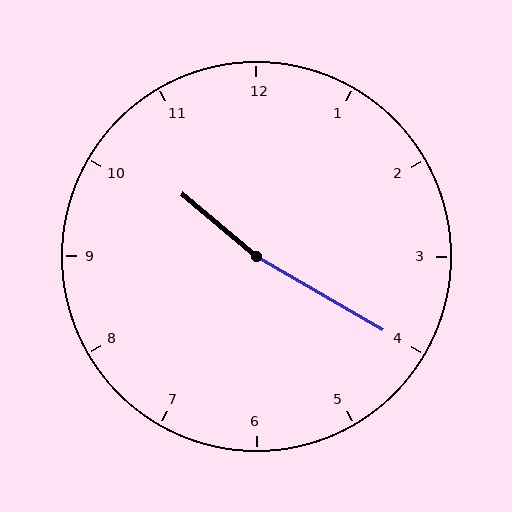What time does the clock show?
10:20.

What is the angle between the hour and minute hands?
Approximately 170 degrees.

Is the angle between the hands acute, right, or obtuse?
It is obtuse.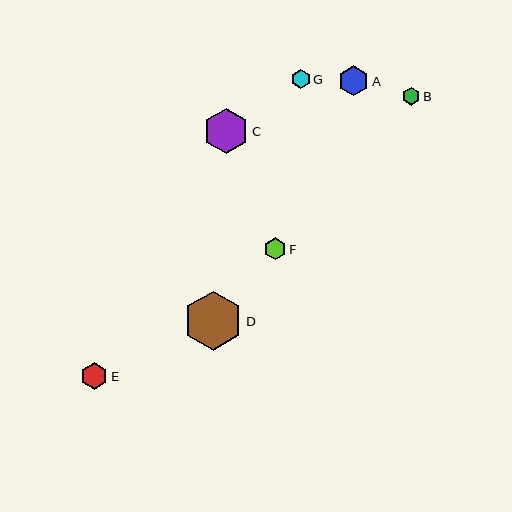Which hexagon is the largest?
Hexagon D is the largest with a size of approximately 59 pixels.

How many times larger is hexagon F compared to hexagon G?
Hexagon F is approximately 1.2 times the size of hexagon G.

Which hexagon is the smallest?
Hexagon B is the smallest with a size of approximately 18 pixels.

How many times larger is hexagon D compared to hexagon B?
Hexagon D is approximately 3.3 times the size of hexagon B.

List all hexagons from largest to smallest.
From largest to smallest: D, C, A, E, F, G, B.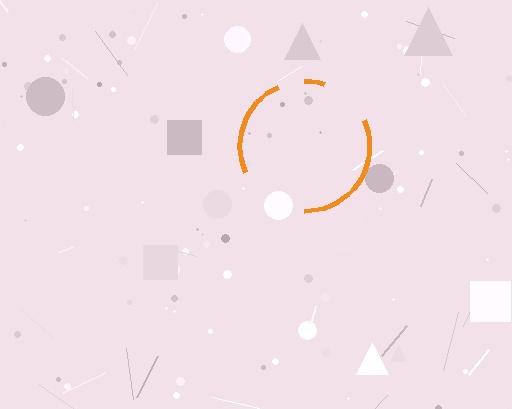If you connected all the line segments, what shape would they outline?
They would outline a circle.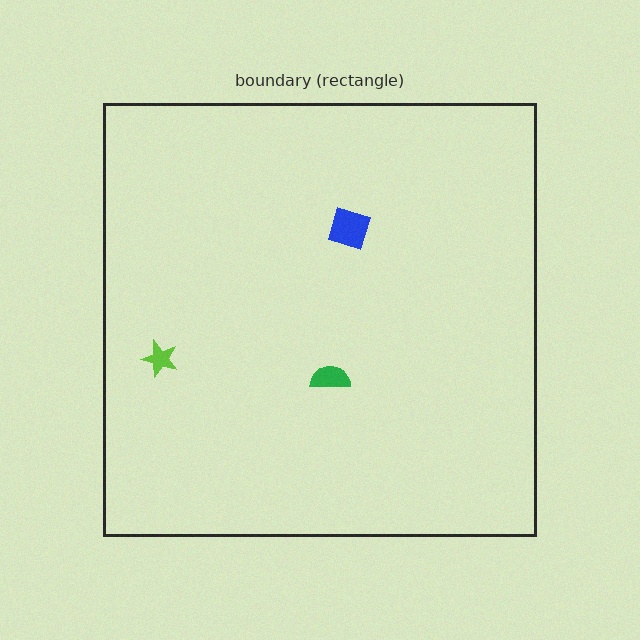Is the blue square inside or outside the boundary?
Inside.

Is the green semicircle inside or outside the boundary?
Inside.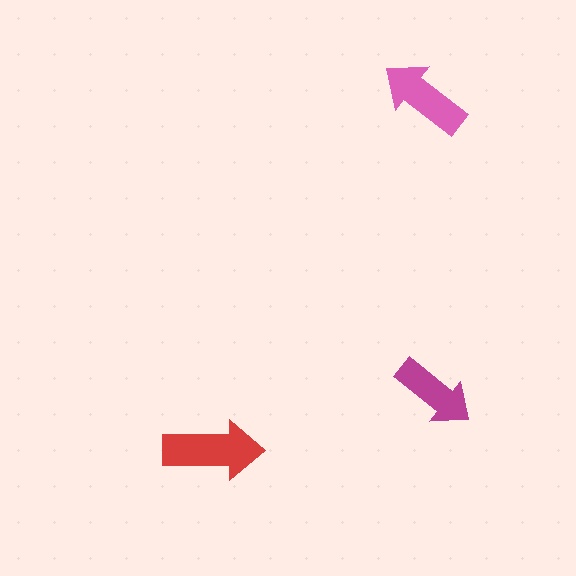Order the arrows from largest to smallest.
the red one, the pink one, the magenta one.